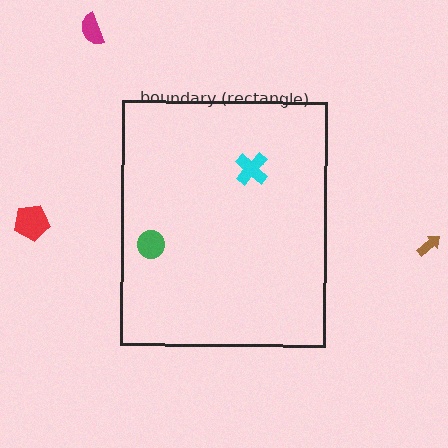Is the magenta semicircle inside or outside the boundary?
Outside.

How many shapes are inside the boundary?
2 inside, 3 outside.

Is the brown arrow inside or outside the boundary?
Outside.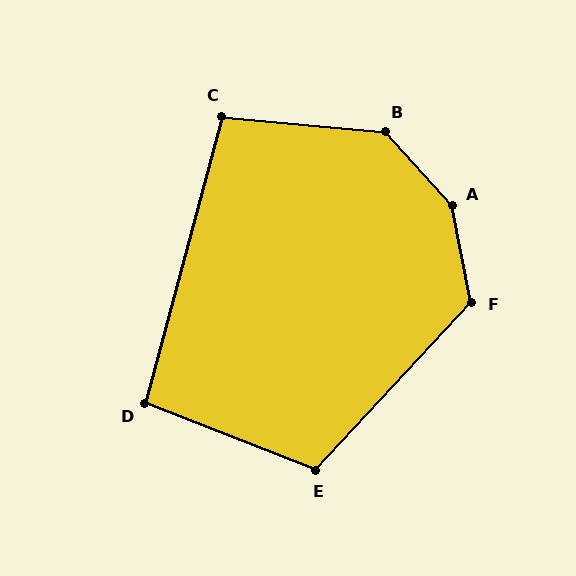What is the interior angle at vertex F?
Approximately 126 degrees (obtuse).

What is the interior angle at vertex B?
Approximately 138 degrees (obtuse).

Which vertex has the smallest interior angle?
D, at approximately 96 degrees.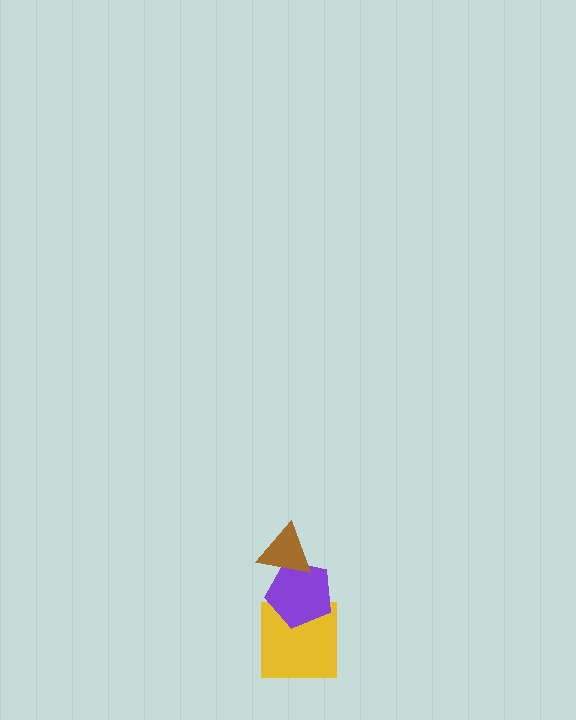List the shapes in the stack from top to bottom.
From top to bottom: the brown triangle, the purple pentagon, the yellow square.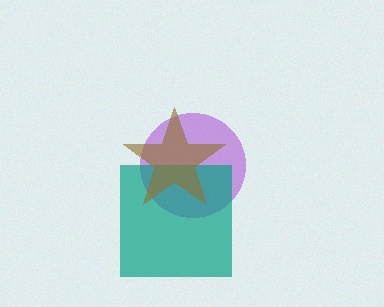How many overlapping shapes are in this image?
There are 3 overlapping shapes in the image.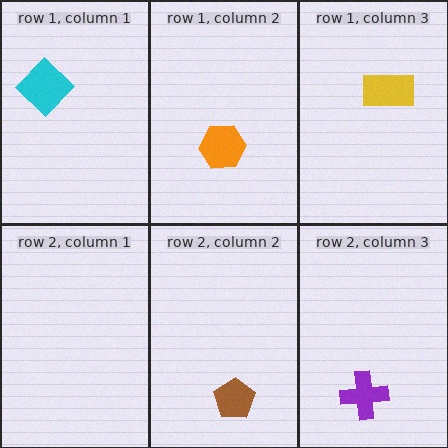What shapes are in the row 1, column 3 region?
The yellow rectangle.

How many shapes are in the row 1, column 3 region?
1.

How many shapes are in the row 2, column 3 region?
1.